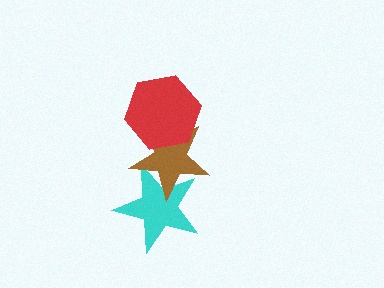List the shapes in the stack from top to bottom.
From top to bottom: the red hexagon, the brown star, the cyan star.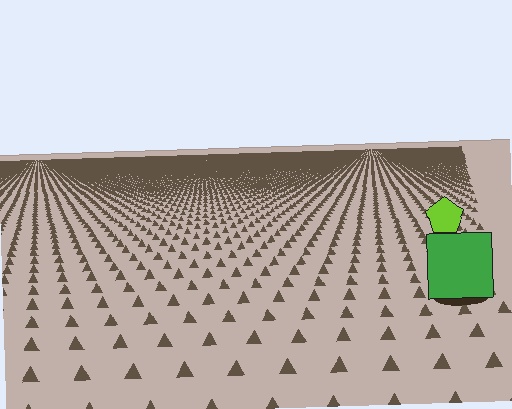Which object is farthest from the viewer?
The lime pentagon is farthest from the viewer. It appears smaller and the ground texture around it is denser.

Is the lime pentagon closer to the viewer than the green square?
No. The green square is closer — you can tell from the texture gradient: the ground texture is coarser near it.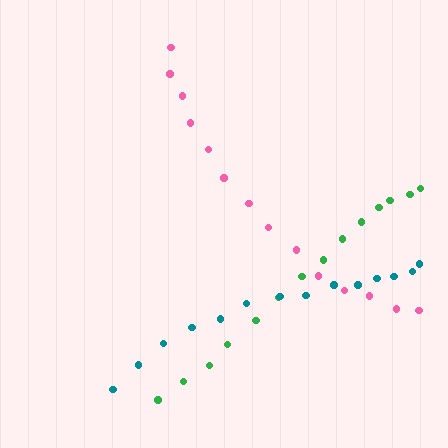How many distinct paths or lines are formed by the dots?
There are 3 distinct paths.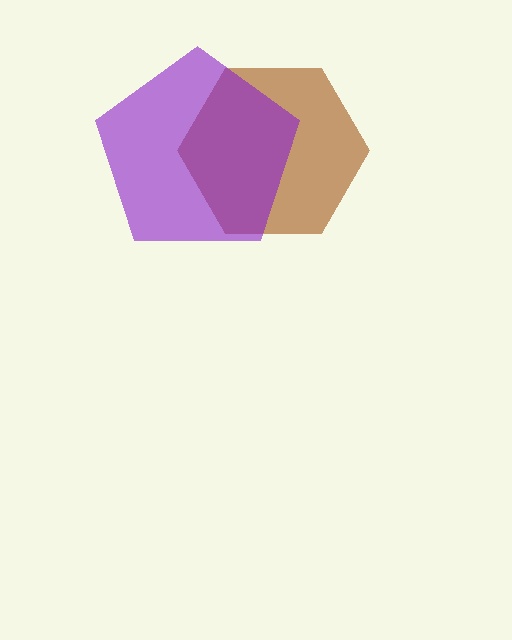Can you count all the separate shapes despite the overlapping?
Yes, there are 2 separate shapes.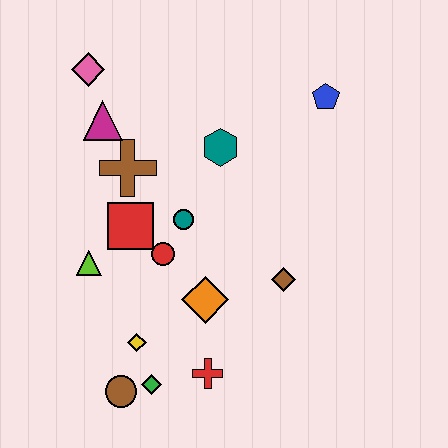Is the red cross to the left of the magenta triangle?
No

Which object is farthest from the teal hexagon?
The brown circle is farthest from the teal hexagon.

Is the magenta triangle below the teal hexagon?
No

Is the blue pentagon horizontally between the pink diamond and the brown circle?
No